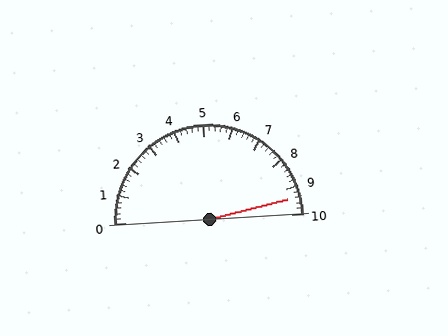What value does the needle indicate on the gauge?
The needle indicates approximately 9.4.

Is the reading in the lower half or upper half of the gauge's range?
The reading is in the upper half of the range (0 to 10).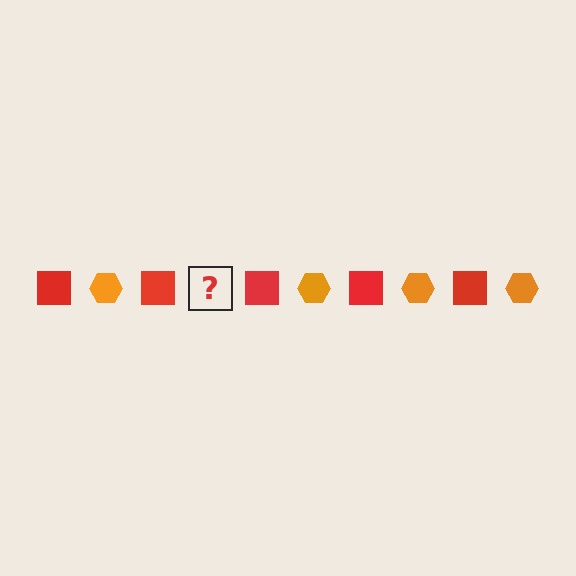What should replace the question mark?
The question mark should be replaced with an orange hexagon.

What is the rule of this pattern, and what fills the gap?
The rule is that the pattern alternates between red square and orange hexagon. The gap should be filled with an orange hexagon.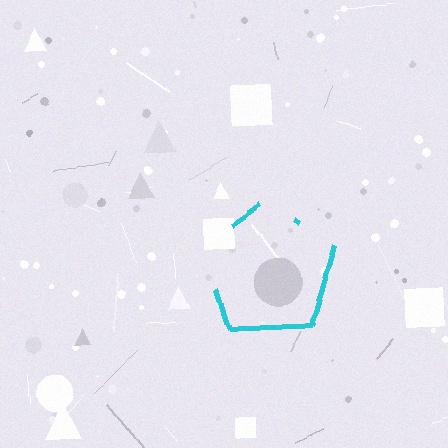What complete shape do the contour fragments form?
The contour fragments form a pentagon.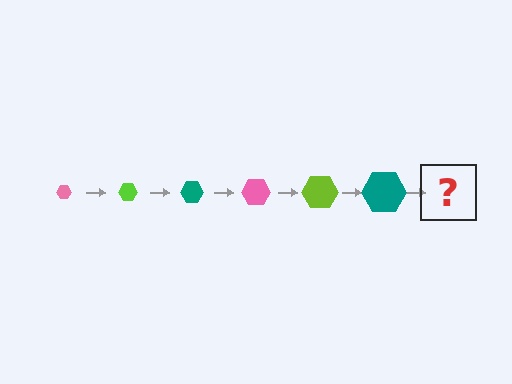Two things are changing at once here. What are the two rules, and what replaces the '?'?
The two rules are that the hexagon grows larger each step and the color cycles through pink, lime, and teal. The '?' should be a pink hexagon, larger than the previous one.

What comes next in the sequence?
The next element should be a pink hexagon, larger than the previous one.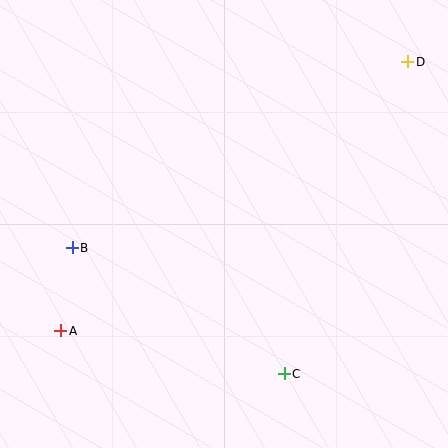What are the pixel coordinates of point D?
Point D is at (408, 62).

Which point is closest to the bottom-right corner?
Point C is closest to the bottom-right corner.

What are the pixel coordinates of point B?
Point B is at (72, 248).